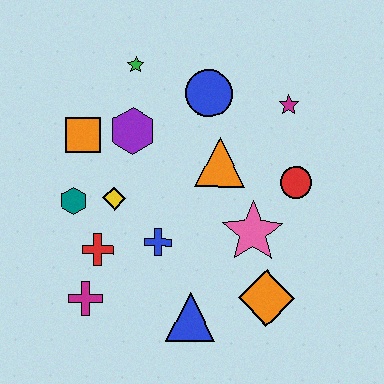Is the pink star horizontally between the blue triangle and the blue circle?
No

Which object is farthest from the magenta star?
The magenta cross is farthest from the magenta star.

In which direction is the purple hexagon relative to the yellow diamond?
The purple hexagon is above the yellow diamond.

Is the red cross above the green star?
No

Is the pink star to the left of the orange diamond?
Yes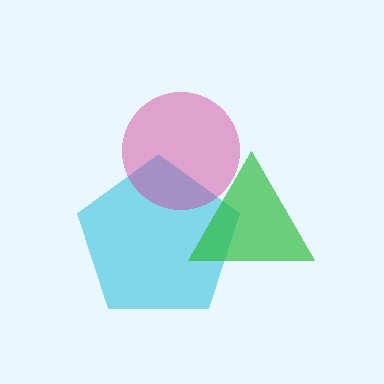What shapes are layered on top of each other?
The layered shapes are: a cyan pentagon, a green triangle, a magenta circle.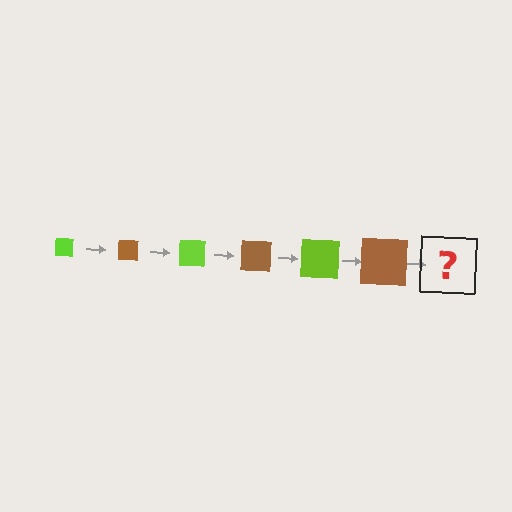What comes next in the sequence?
The next element should be a lime square, larger than the previous one.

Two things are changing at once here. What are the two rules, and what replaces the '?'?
The two rules are that the square grows larger each step and the color cycles through lime and brown. The '?' should be a lime square, larger than the previous one.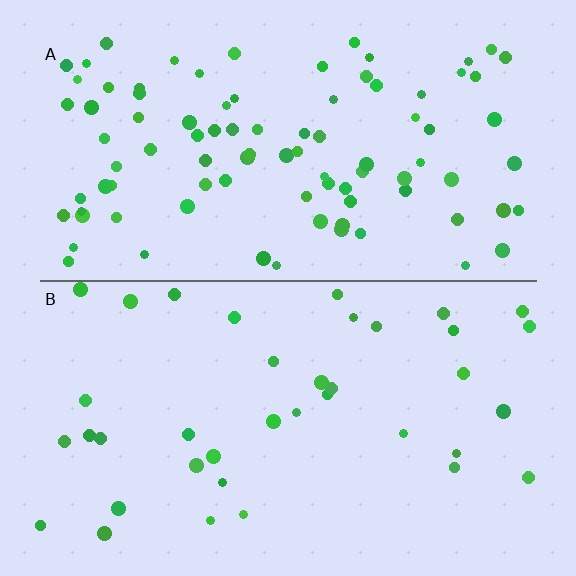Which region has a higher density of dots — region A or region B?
A (the top).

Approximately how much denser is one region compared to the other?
Approximately 2.4× — region A over region B.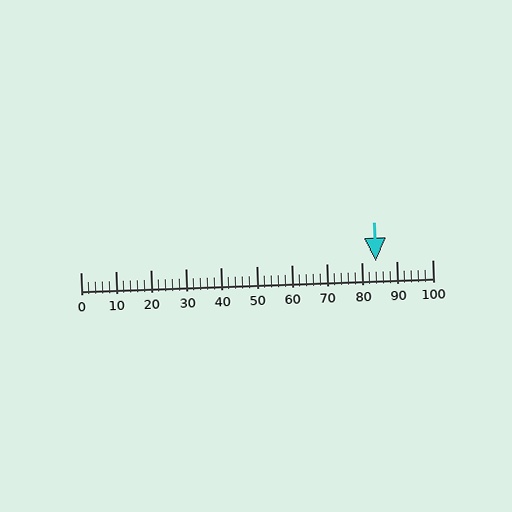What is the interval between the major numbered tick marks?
The major tick marks are spaced 10 units apart.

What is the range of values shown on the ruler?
The ruler shows values from 0 to 100.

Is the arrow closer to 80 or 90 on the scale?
The arrow is closer to 80.